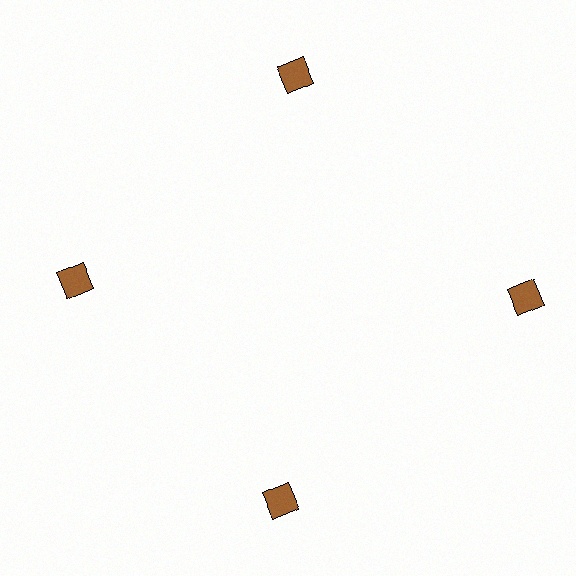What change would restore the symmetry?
The symmetry would be restored by moving it inward, back onto the ring so that all 4 diamonds sit at equal angles and equal distance from the center.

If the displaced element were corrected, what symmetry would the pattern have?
It would have 4-fold rotational symmetry — the pattern would map onto itself every 90 degrees.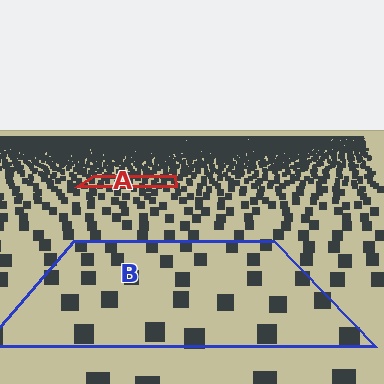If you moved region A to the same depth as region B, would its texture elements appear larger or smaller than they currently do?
They would appear larger. At a closer depth, the same texture elements are projected at a bigger on-screen size.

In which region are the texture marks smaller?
The texture marks are smaller in region A, because it is farther away.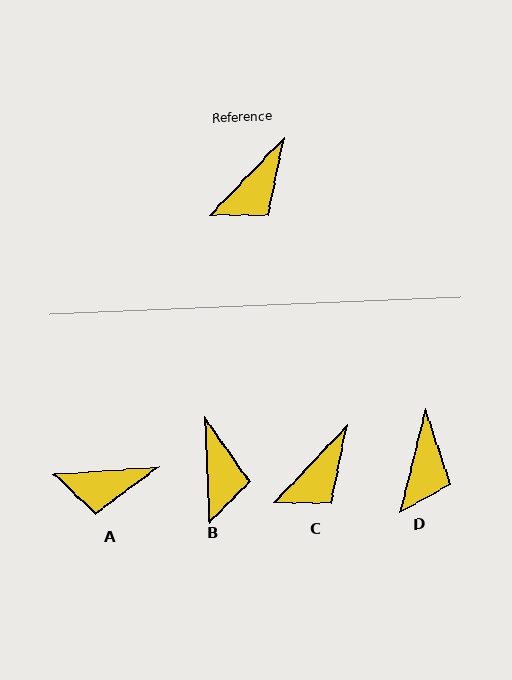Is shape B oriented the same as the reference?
No, it is off by about 46 degrees.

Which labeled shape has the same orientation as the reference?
C.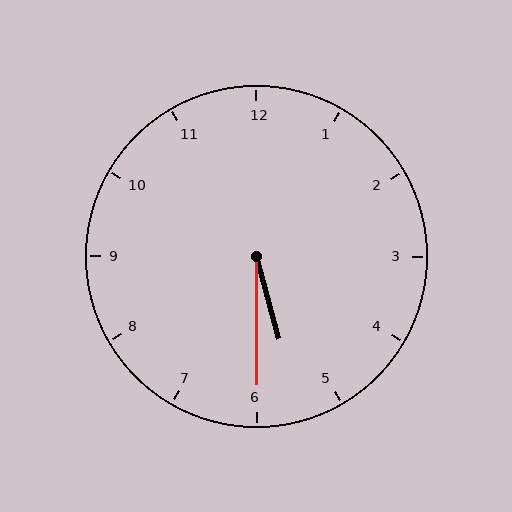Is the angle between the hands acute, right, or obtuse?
It is acute.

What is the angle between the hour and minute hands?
Approximately 15 degrees.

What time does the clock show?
5:30.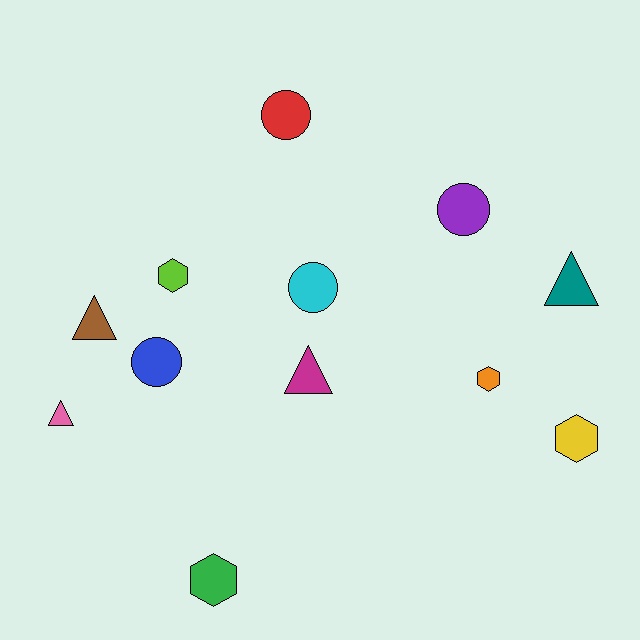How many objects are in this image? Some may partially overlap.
There are 12 objects.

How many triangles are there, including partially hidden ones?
There are 4 triangles.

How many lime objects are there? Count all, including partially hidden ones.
There is 1 lime object.